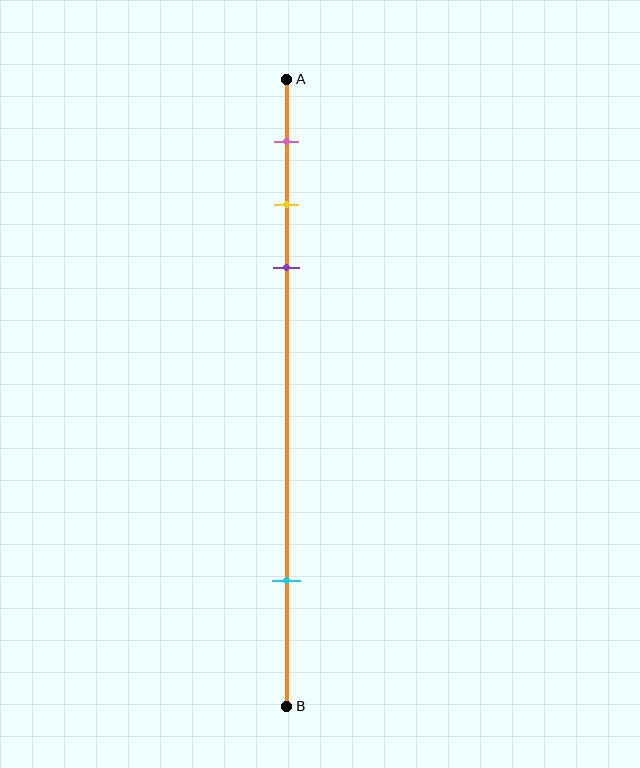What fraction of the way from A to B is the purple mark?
The purple mark is approximately 30% (0.3) of the way from A to B.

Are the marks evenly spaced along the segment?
No, the marks are not evenly spaced.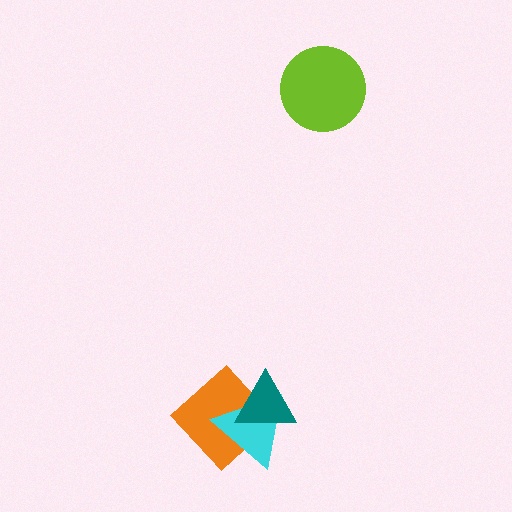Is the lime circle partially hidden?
No, no other shape covers it.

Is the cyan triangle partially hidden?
Yes, it is partially covered by another shape.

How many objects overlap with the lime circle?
0 objects overlap with the lime circle.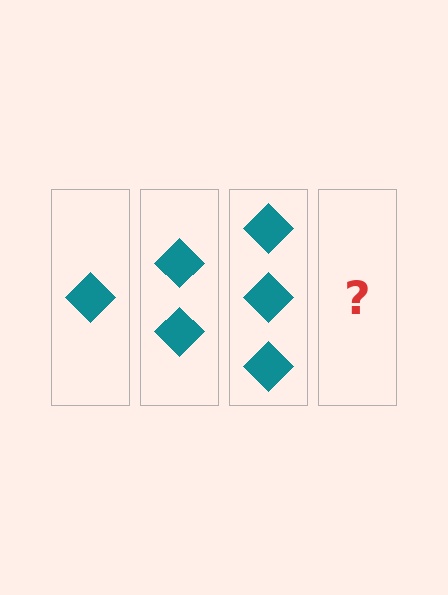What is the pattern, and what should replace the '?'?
The pattern is that each step adds one more diamond. The '?' should be 4 diamonds.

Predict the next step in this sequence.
The next step is 4 diamonds.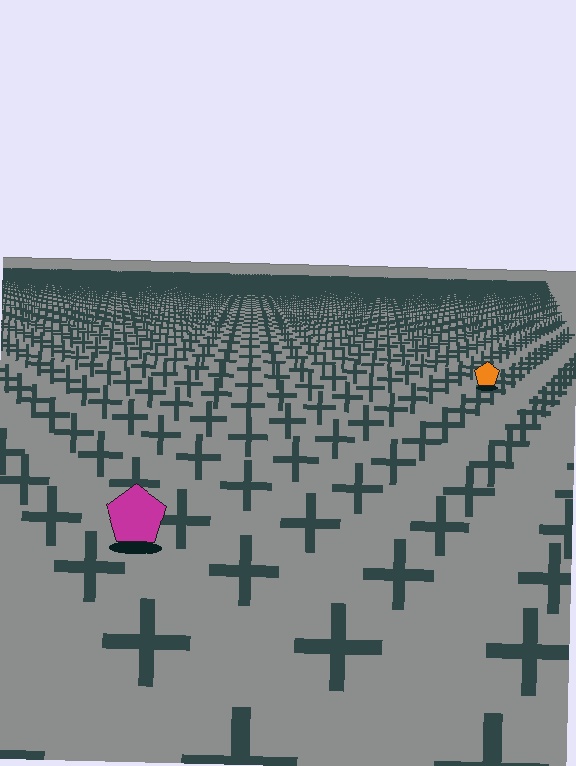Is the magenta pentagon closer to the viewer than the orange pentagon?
Yes. The magenta pentagon is closer — you can tell from the texture gradient: the ground texture is coarser near it.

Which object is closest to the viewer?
The magenta pentagon is closest. The texture marks near it are larger and more spread out.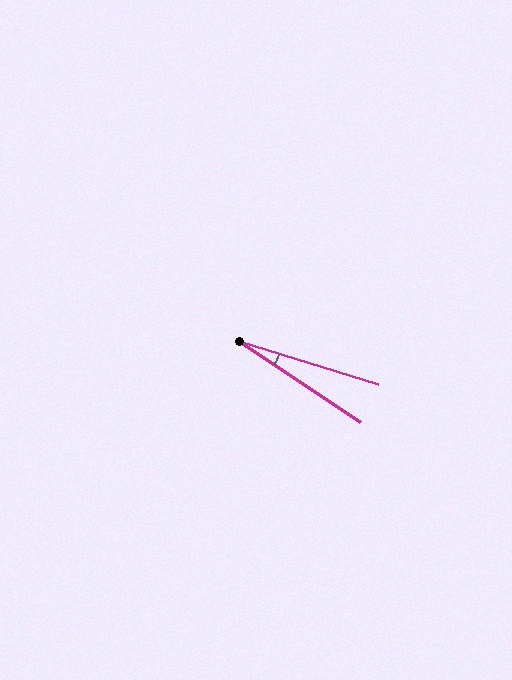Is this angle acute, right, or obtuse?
It is acute.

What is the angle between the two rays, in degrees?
Approximately 17 degrees.